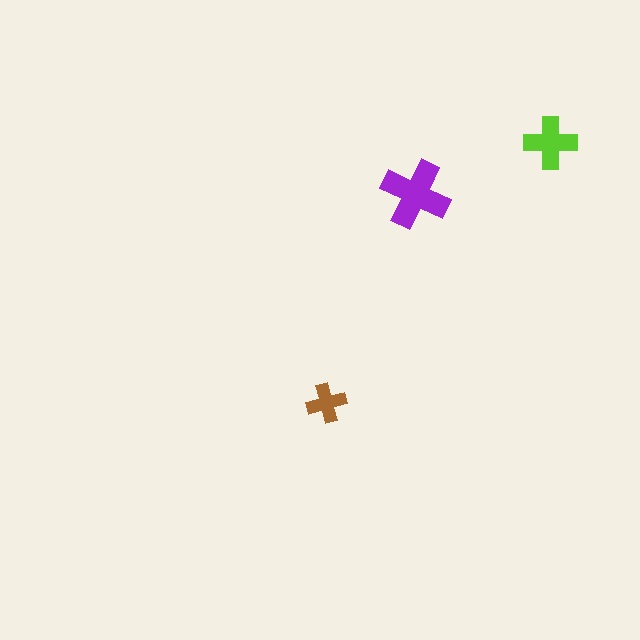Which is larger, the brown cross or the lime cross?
The lime one.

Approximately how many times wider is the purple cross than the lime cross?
About 1.5 times wider.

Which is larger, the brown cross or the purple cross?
The purple one.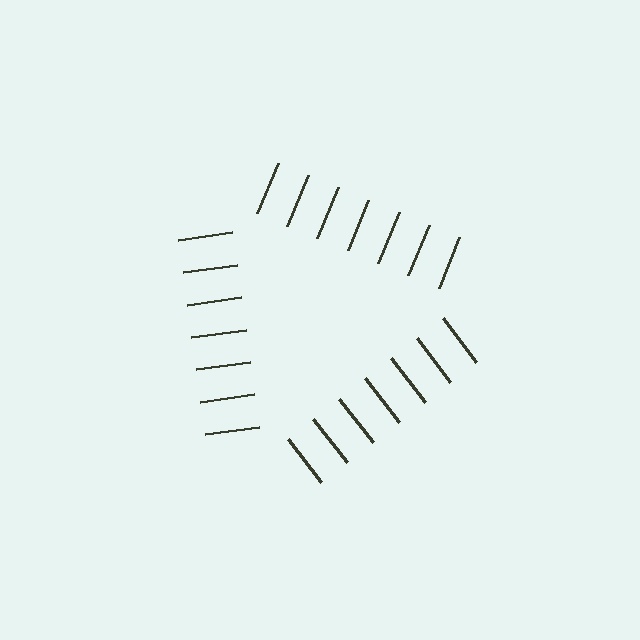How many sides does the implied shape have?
3 sides — the line-ends trace a triangle.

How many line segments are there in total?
21 — 7 along each of the 3 edges.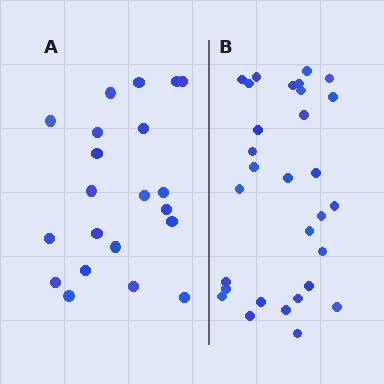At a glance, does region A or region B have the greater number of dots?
Region B (the right region) has more dots.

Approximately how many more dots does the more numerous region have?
Region B has roughly 8 or so more dots than region A.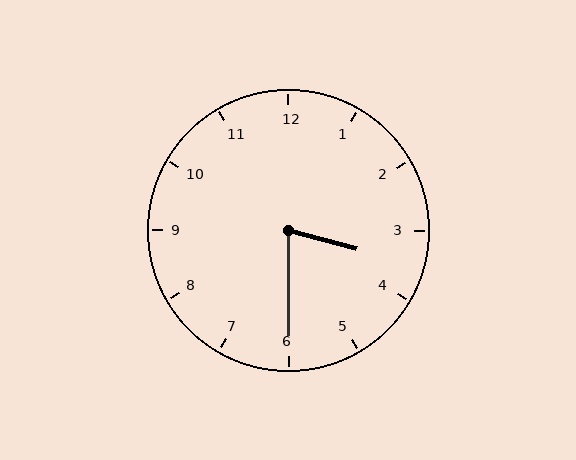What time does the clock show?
3:30.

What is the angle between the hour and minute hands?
Approximately 75 degrees.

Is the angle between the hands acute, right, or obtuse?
It is acute.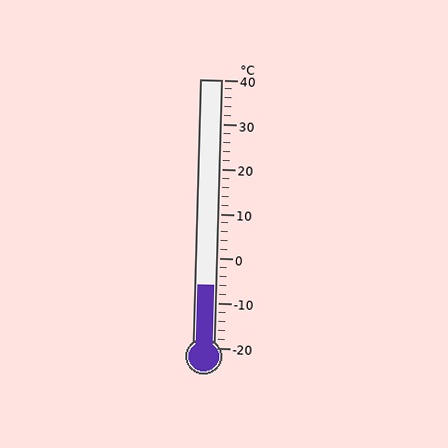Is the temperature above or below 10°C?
The temperature is below 10°C.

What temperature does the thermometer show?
The thermometer shows approximately -6°C.